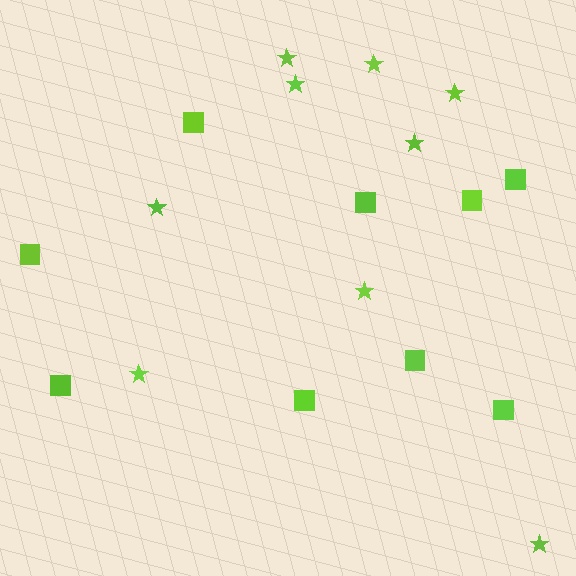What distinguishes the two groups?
There are 2 groups: one group of stars (9) and one group of squares (9).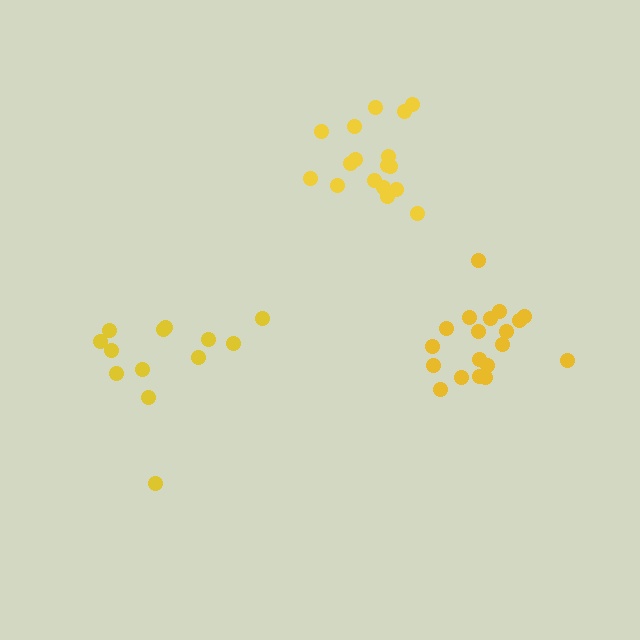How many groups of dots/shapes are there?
There are 3 groups.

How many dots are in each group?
Group 1: 13 dots, Group 2: 17 dots, Group 3: 19 dots (49 total).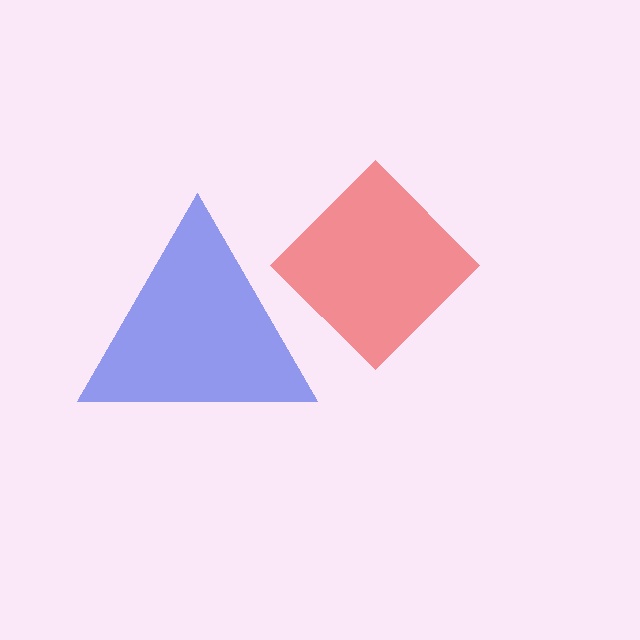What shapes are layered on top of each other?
The layered shapes are: a blue triangle, a red diamond.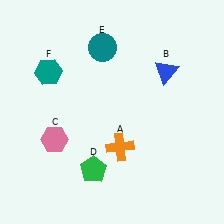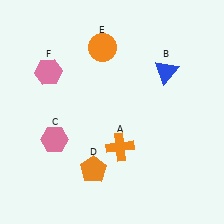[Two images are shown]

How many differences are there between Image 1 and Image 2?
There are 3 differences between the two images.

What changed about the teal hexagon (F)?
In Image 1, F is teal. In Image 2, it changed to pink.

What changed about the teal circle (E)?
In Image 1, E is teal. In Image 2, it changed to orange.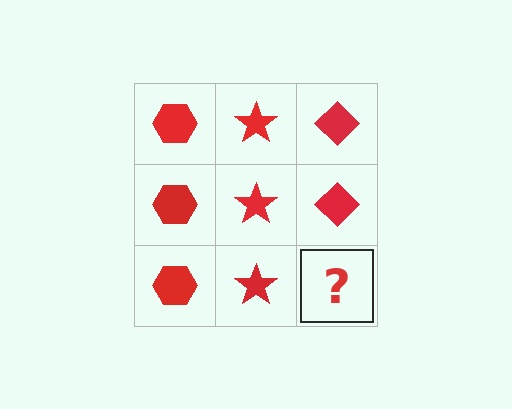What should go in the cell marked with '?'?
The missing cell should contain a red diamond.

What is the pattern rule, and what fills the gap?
The rule is that each column has a consistent shape. The gap should be filled with a red diamond.